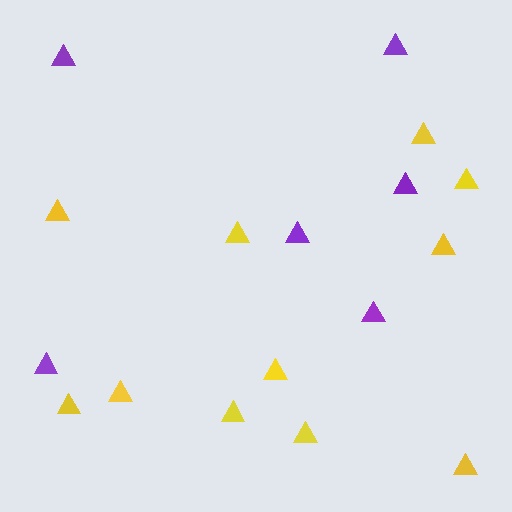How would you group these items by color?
There are 2 groups: one group of purple triangles (6) and one group of yellow triangles (11).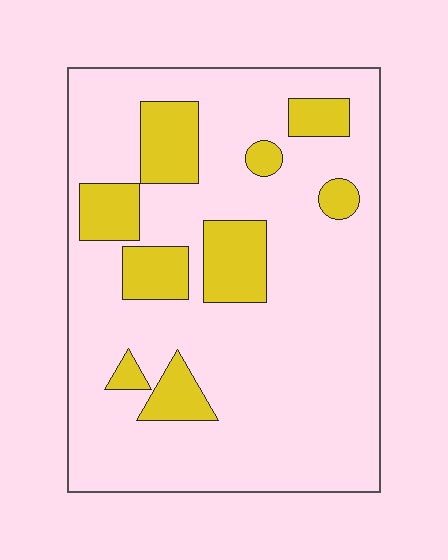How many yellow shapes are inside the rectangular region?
9.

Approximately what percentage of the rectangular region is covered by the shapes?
Approximately 20%.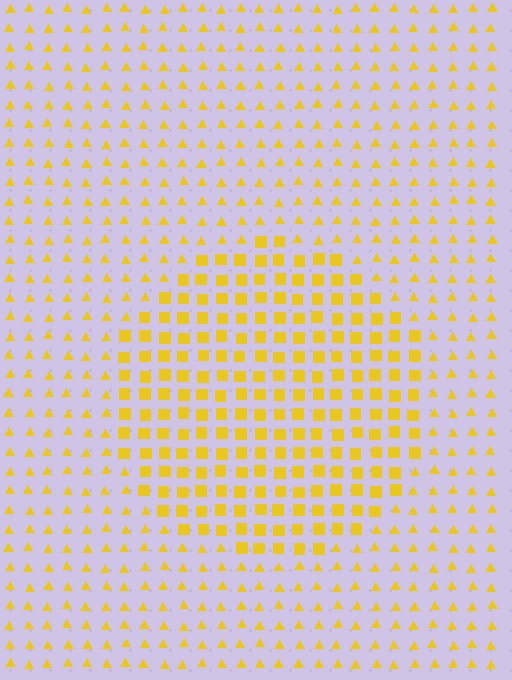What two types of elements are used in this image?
The image uses squares inside the circle region and triangles outside it.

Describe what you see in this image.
The image is filled with small yellow elements arranged in a uniform grid. A circle-shaped region contains squares, while the surrounding area contains triangles. The boundary is defined purely by the change in element shape.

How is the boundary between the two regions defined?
The boundary is defined by a change in element shape: squares inside vs. triangles outside. All elements share the same color and spacing.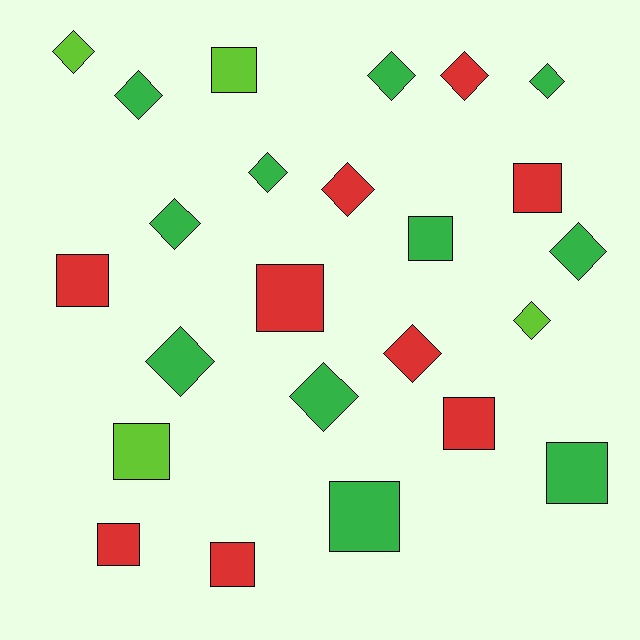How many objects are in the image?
There are 24 objects.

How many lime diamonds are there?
There are 2 lime diamonds.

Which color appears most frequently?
Green, with 11 objects.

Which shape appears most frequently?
Diamond, with 13 objects.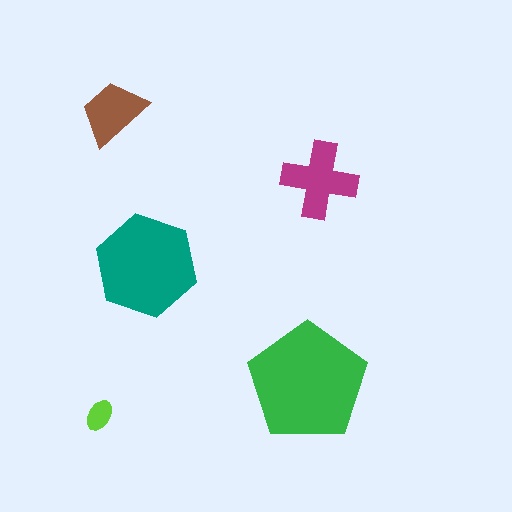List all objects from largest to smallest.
The green pentagon, the teal hexagon, the magenta cross, the brown trapezoid, the lime ellipse.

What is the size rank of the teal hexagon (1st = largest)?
2nd.